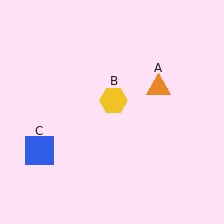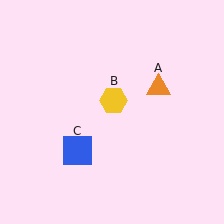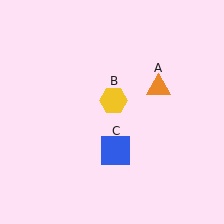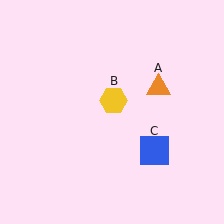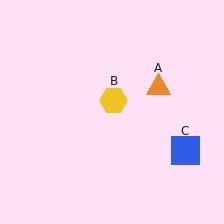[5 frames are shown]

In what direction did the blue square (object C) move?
The blue square (object C) moved right.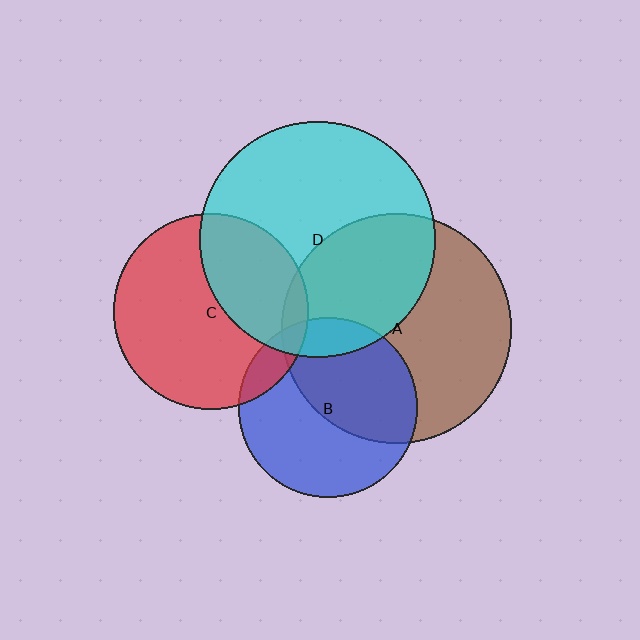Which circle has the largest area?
Circle D (cyan).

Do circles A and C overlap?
Yes.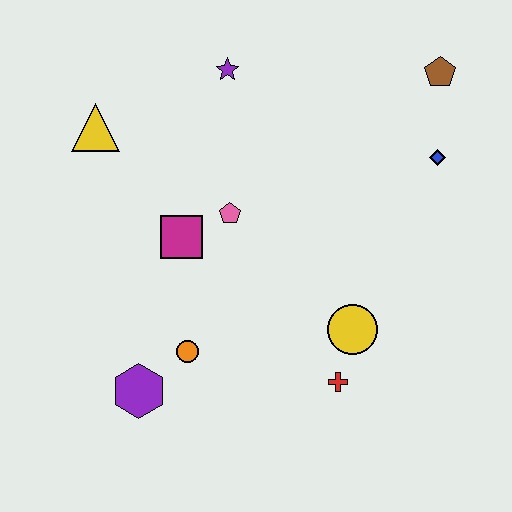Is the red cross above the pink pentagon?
No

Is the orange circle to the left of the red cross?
Yes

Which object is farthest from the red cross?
The yellow triangle is farthest from the red cross.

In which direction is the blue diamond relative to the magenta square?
The blue diamond is to the right of the magenta square.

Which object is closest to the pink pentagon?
The magenta square is closest to the pink pentagon.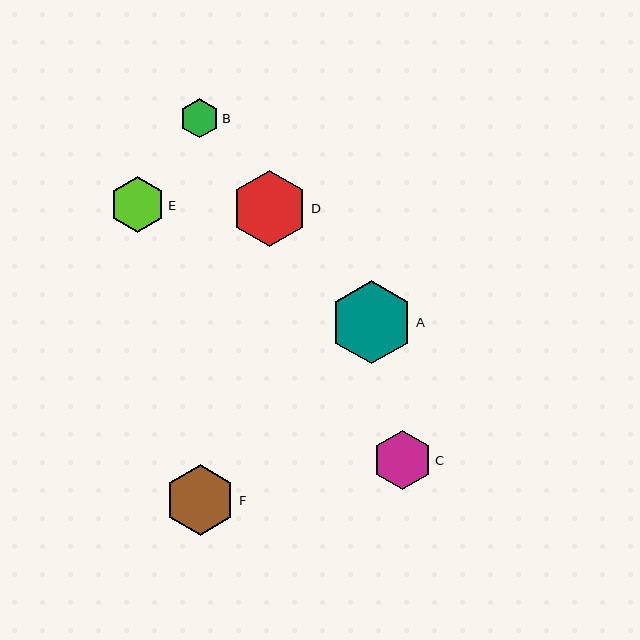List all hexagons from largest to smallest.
From largest to smallest: A, D, F, C, E, B.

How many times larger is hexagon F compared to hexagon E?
Hexagon F is approximately 1.3 times the size of hexagon E.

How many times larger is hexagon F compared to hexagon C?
Hexagon F is approximately 1.2 times the size of hexagon C.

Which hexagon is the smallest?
Hexagon B is the smallest with a size of approximately 39 pixels.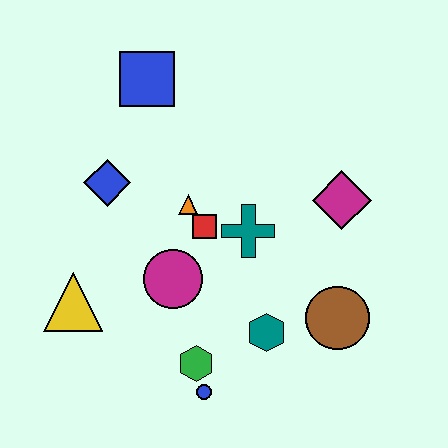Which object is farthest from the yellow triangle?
The magenta diamond is farthest from the yellow triangle.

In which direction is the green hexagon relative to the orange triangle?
The green hexagon is below the orange triangle.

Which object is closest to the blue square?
The blue diamond is closest to the blue square.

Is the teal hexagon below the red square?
Yes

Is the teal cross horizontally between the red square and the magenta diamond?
Yes